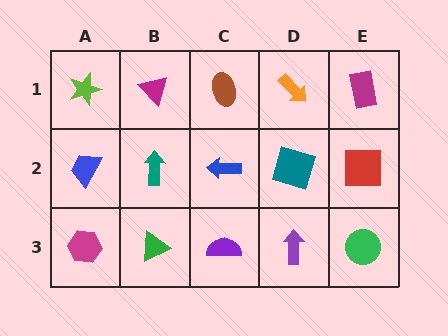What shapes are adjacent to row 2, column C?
A brown ellipse (row 1, column C), a purple semicircle (row 3, column C), a teal arrow (row 2, column B), a teal square (row 2, column D).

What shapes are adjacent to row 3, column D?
A teal square (row 2, column D), a purple semicircle (row 3, column C), a green circle (row 3, column E).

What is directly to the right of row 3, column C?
A purple arrow.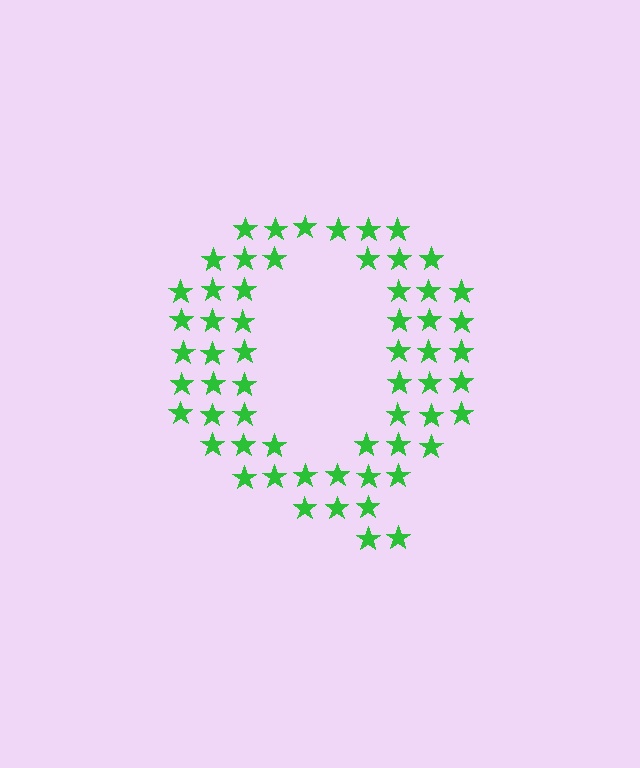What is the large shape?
The large shape is the letter Q.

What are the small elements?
The small elements are stars.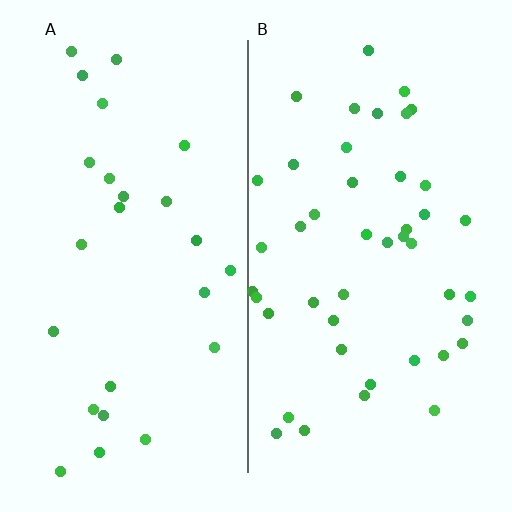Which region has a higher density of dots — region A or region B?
B (the right).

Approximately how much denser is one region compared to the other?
Approximately 1.8× — region B over region A.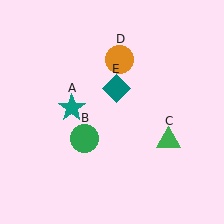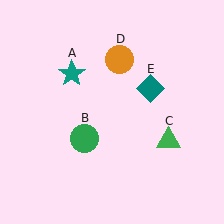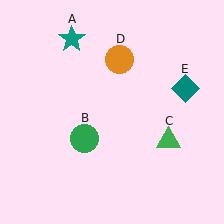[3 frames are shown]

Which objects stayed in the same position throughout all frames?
Green circle (object B) and green triangle (object C) and orange circle (object D) remained stationary.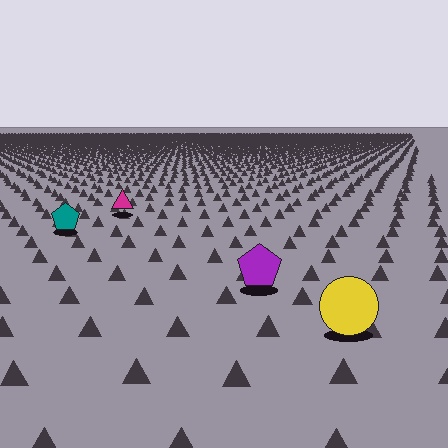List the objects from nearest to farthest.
From nearest to farthest: the yellow circle, the purple pentagon, the teal pentagon, the magenta triangle.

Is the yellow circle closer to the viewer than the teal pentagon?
Yes. The yellow circle is closer — you can tell from the texture gradient: the ground texture is coarser near it.